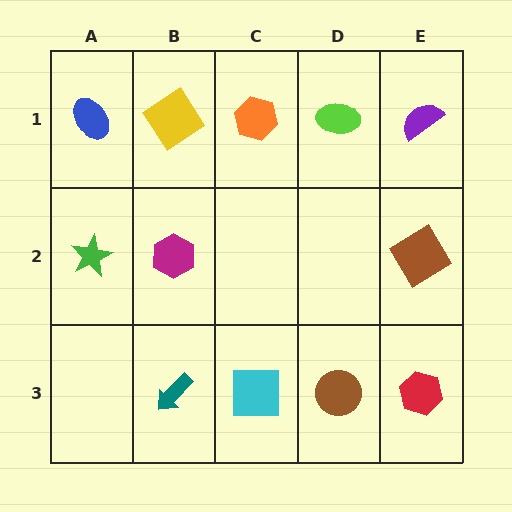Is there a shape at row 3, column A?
No, that cell is empty.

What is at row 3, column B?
A teal arrow.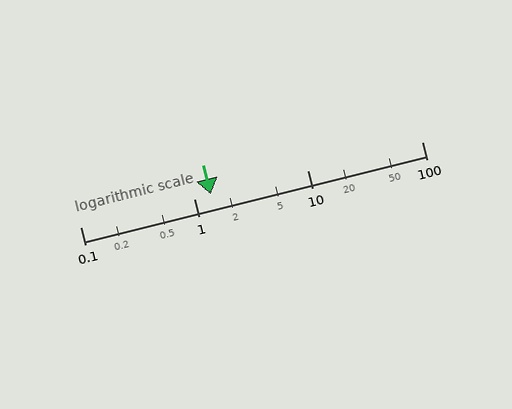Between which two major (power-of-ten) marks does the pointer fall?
The pointer is between 1 and 10.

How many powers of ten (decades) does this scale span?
The scale spans 3 decades, from 0.1 to 100.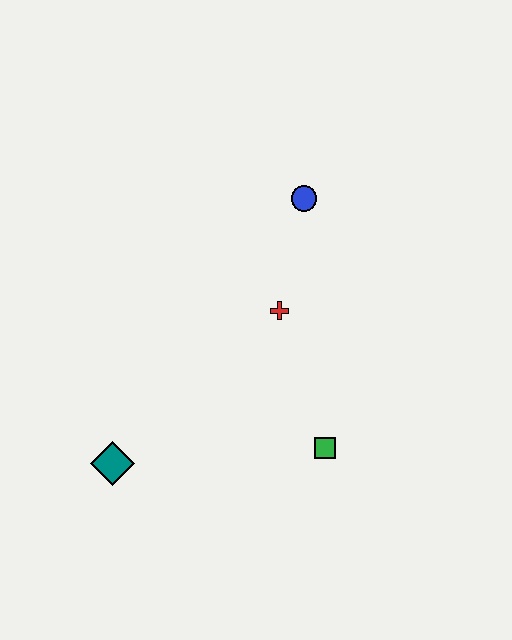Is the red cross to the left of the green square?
Yes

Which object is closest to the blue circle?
The red cross is closest to the blue circle.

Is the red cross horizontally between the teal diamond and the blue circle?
Yes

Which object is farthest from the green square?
The blue circle is farthest from the green square.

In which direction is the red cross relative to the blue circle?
The red cross is below the blue circle.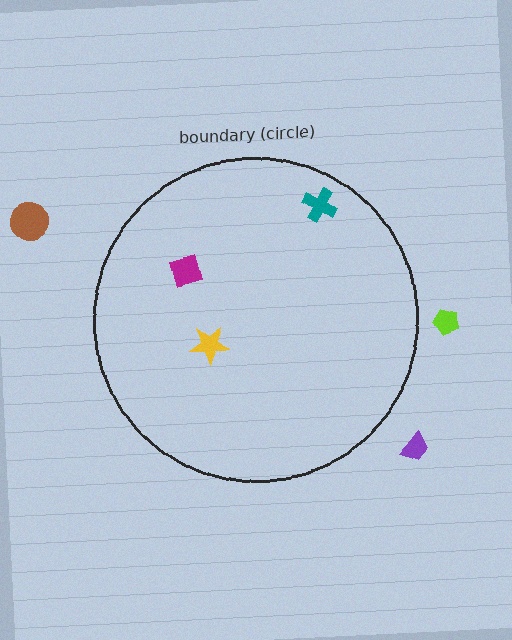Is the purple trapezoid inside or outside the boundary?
Outside.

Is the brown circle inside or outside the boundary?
Outside.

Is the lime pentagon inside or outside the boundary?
Outside.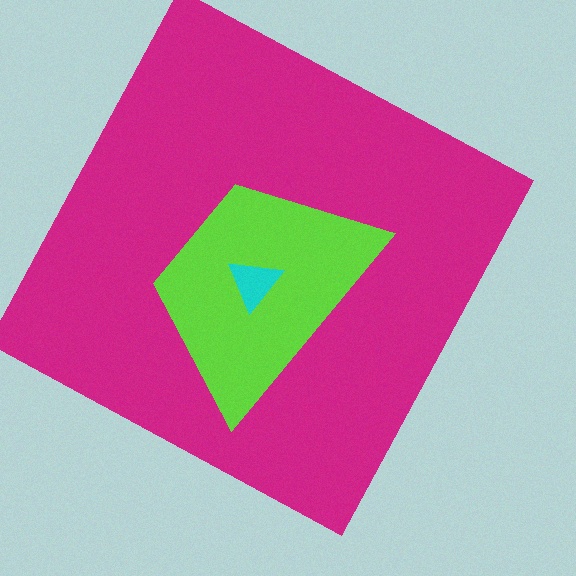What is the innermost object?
The cyan triangle.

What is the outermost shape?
The magenta square.